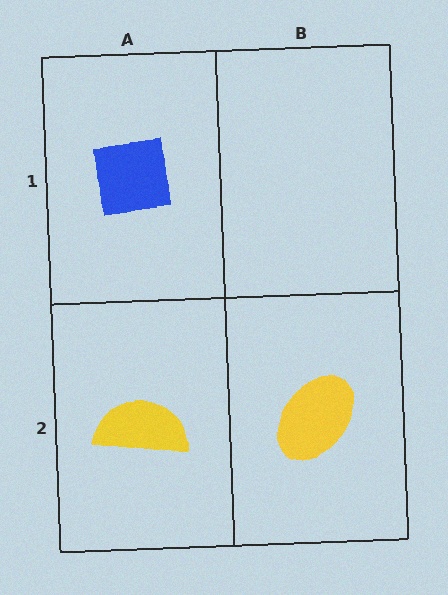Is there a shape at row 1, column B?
No, that cell is empty.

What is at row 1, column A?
A blue square.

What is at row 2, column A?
A yellow semicircle.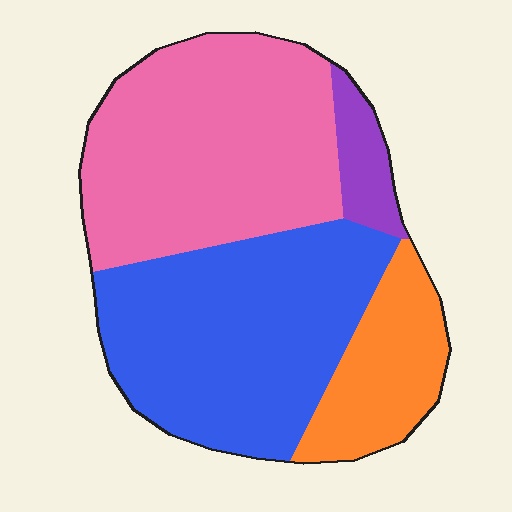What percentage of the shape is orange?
Orange takes up less than a sixth of the shape.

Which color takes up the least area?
Purple, at roughly 5%.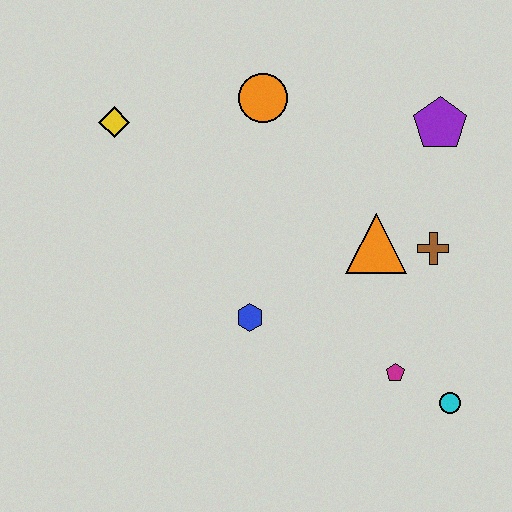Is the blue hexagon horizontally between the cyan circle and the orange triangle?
No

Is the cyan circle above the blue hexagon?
No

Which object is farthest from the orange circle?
The cyan circle is farthest from the orange circle.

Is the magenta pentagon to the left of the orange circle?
No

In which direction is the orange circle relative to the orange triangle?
The orange circle is above the orange triangle.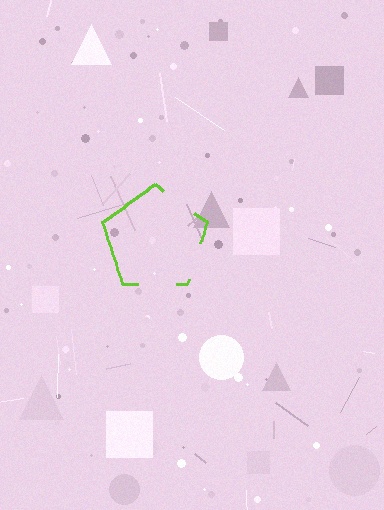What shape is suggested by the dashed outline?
The dashed outline suggests a pentagon.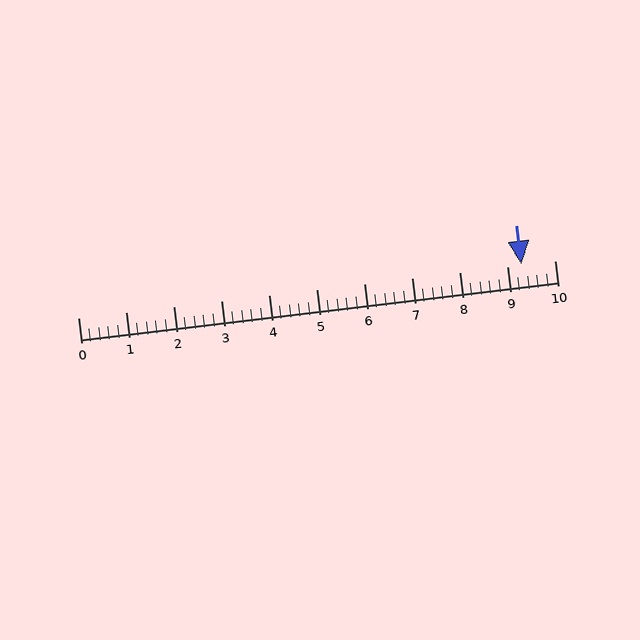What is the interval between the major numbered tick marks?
The major tick marks are spaced 1 units apart.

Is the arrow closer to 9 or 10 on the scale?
The arrow is closer to 9.